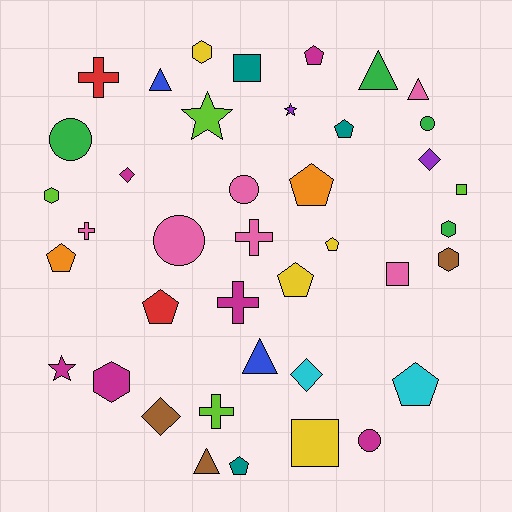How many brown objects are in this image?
There are 3 brown objects.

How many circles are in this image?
There are 5 circles.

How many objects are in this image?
There are 40 objects.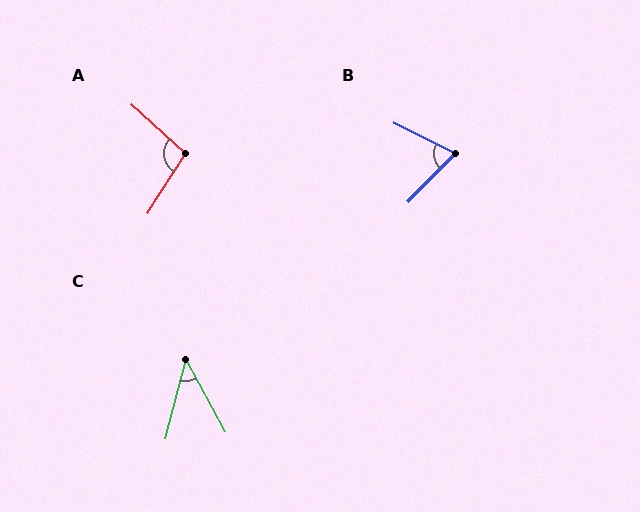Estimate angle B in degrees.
Approximately 72 degrees.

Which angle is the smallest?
C, at approximately 43 degrees.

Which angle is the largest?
A, at approximately 100 degrees.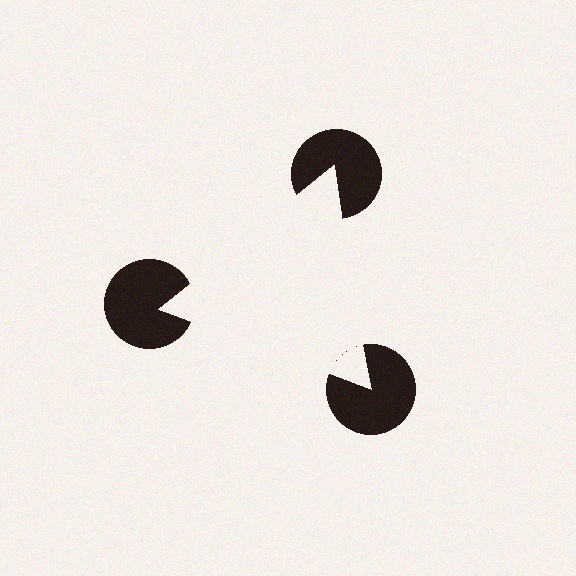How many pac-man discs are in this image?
There are 3 — one at each vertex of the illusory triangle.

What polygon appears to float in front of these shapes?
An illusory triangle — its edges are inferred from the aligned wedge cuts in the pac-man discs, not physically drawn.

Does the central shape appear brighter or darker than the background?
It typically appears slightly brighter than the background, even though no actual brightness change is drawn.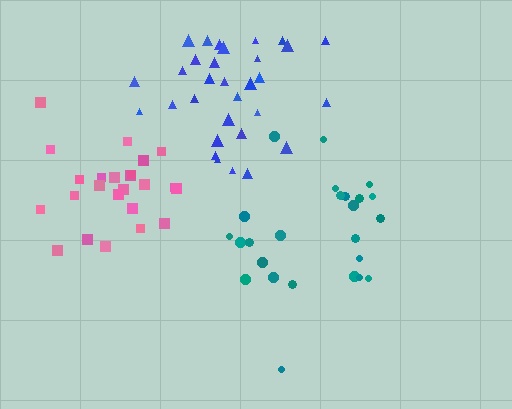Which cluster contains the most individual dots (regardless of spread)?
Blue (31).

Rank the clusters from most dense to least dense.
pink, blue, teal.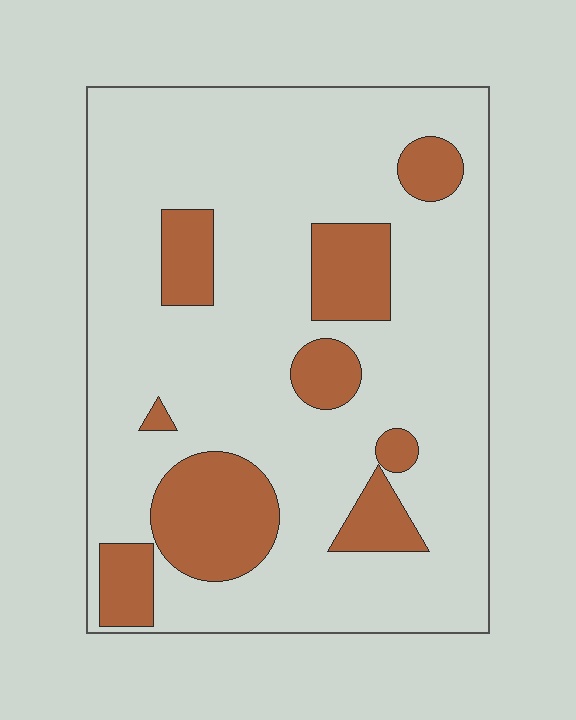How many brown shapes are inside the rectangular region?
9.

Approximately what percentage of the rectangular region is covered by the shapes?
Approximately 20%.